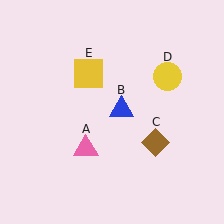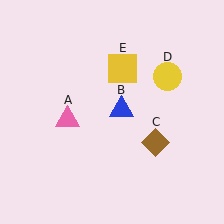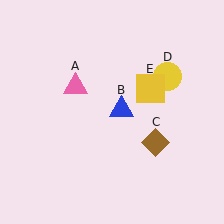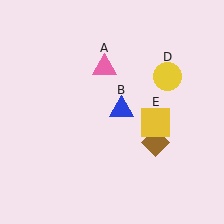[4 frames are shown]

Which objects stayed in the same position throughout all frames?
Blue triangle (object B) and brown diamond (object C) and yellow circle (object D) remained stationary.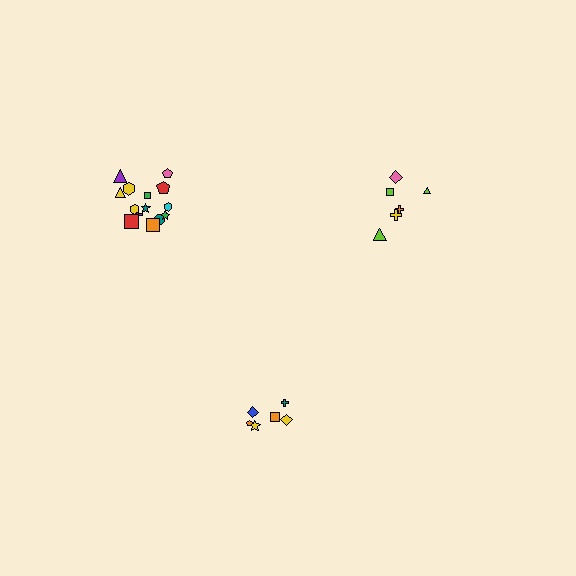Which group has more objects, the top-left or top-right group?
The top-left group.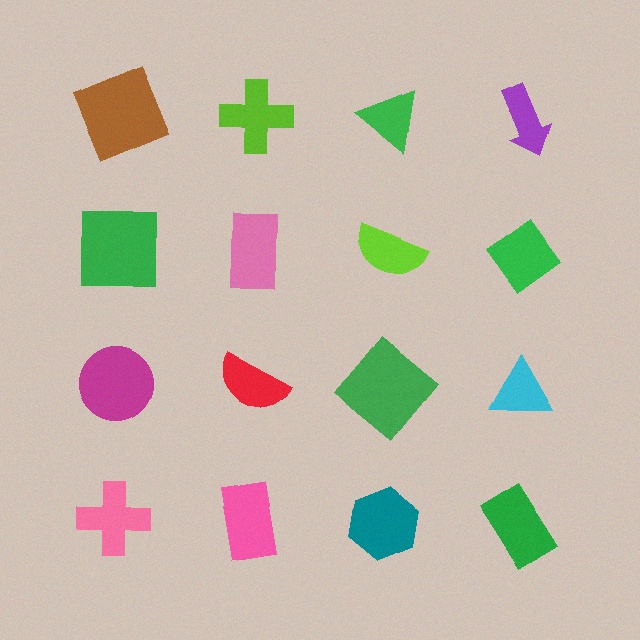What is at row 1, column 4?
A purple arrow.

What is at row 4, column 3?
A teal hexagon.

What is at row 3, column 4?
A cyan triangle.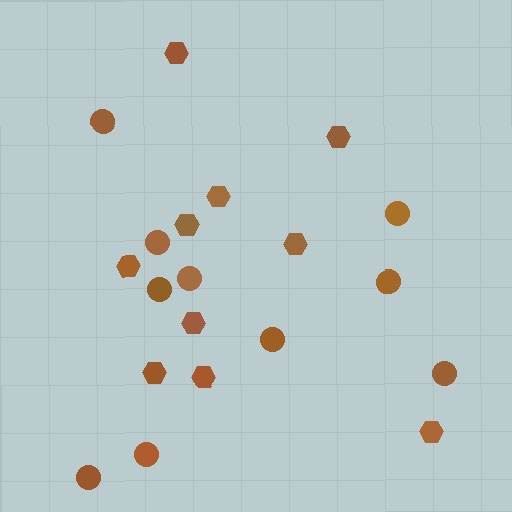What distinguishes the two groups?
There are 2 groups: one group of circles (10) and one group of hexagons (10).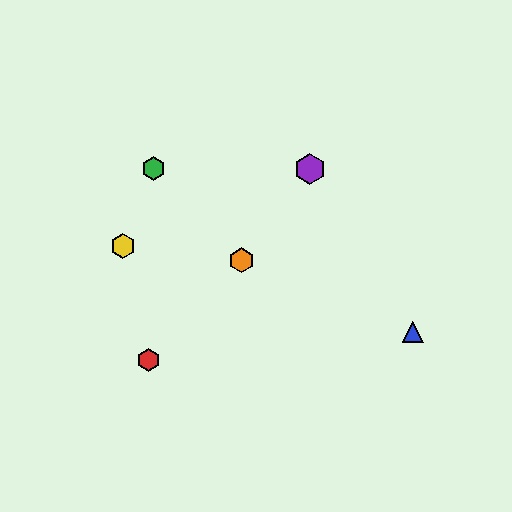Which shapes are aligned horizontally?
The green hexagon, the purple hexagon are aligned horizontally.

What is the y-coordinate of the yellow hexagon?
The yellow hexagon is at y≈246.